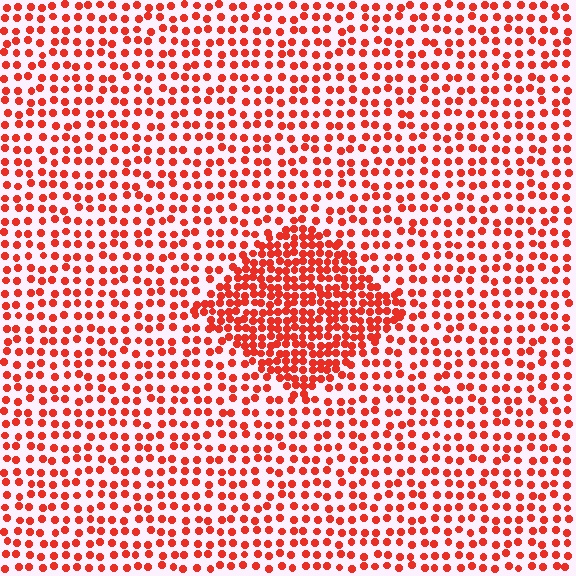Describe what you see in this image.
The image contains small red elements arranged at two different densities. A diamond-shaped region is visible where the elements are more densely packed than the surrounding area.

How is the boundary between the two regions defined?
The boundary is defined by a change in element density (approximately 2.1x ratio). All elements are the same color, size, and shape.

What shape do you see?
I see a diamond.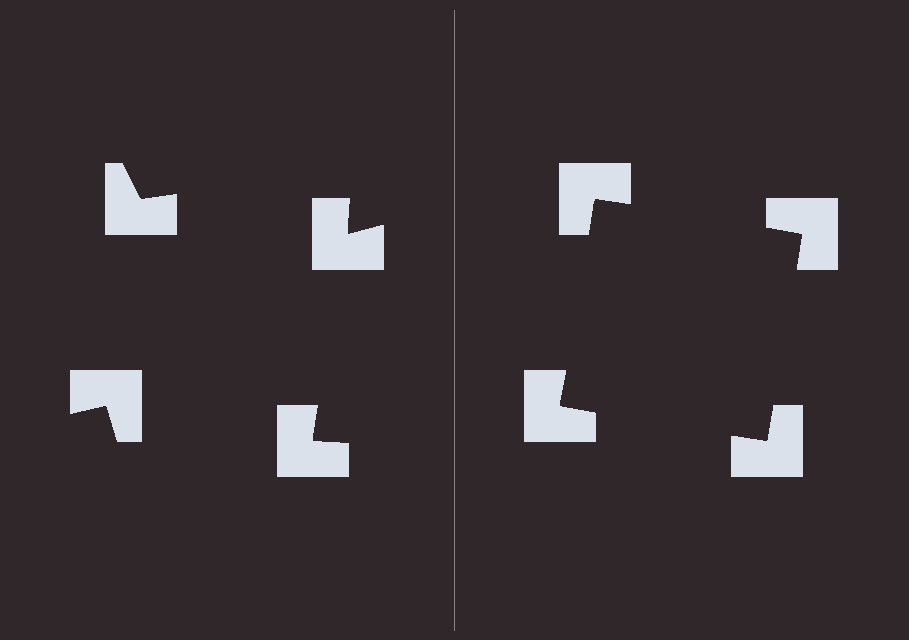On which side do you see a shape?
An illusory square appears on the right side. On the left side the wedge cuts are rotated, so no coherent shape forms.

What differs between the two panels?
The notched squares are positioned identically on both sides; only the wedge orientations differ. On the right they align to a square; on the left they are misaligned.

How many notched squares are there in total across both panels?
8 — 4 on each side.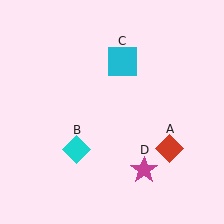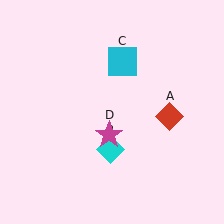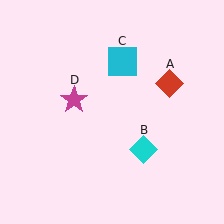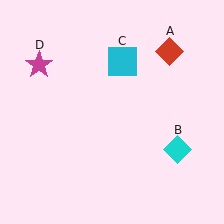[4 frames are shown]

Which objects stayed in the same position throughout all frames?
Cyan square (object C) remained stationary.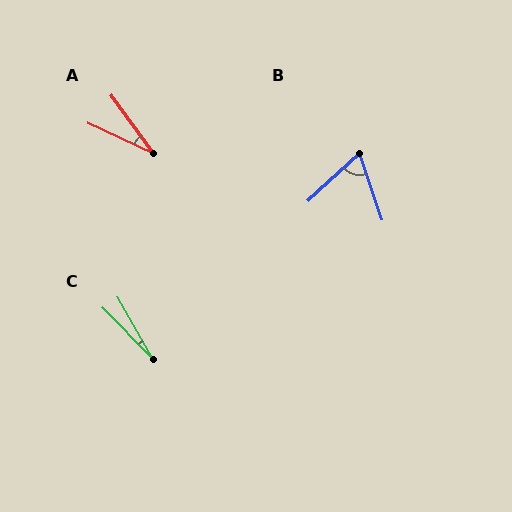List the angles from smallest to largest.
C (15°), A (29°), B (66°).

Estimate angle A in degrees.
Approximately 29 degrees.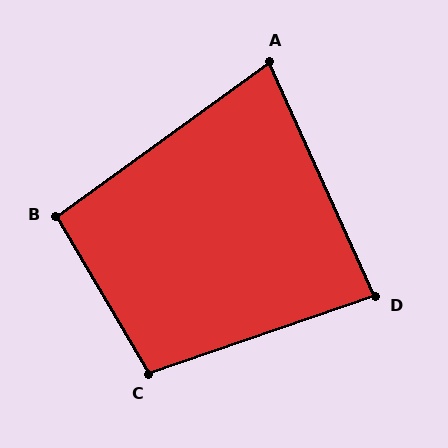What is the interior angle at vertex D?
Approximately 84 degrees (acute).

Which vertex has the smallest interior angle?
A, at approximately 79 degrees.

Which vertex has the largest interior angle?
C, at approximately 101 degrees.